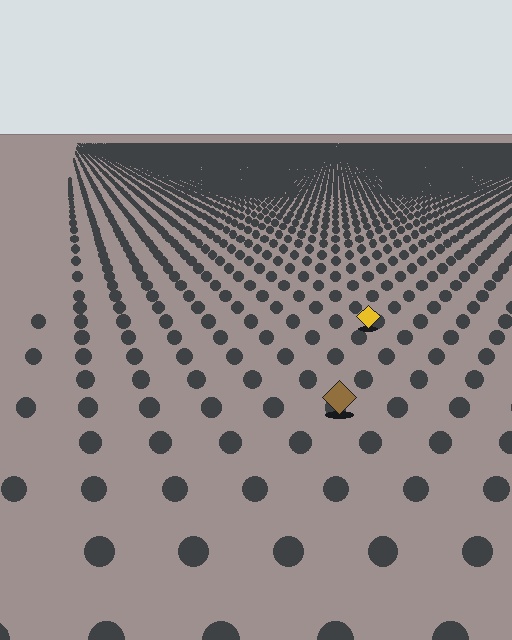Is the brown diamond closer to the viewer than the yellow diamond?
Yes. The brown diamond is closer — you can tell from the texture gradient: the ground texture is coarser near it.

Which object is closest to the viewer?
The brown diamond is closest. The texture marks near it are larger and more spread out.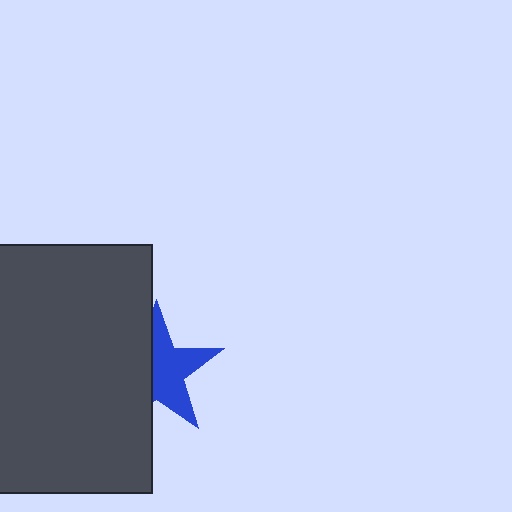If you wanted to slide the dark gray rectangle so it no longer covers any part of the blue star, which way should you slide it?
Slide it left — that is the most direct way to separate the two shapes.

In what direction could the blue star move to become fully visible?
The blue star could move right. That would shift it out from behind the dark gray rectangle entirely.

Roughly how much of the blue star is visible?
About half of it is visible (roughly 55%).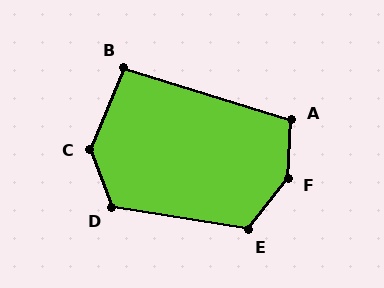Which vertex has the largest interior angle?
F, at approximately 145 degrees.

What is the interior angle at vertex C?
Approximately 137 degrees (obtuse).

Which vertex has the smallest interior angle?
B, at approximately 95 degrees.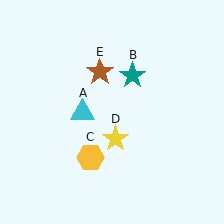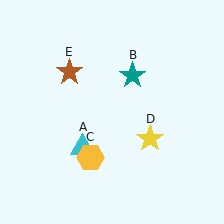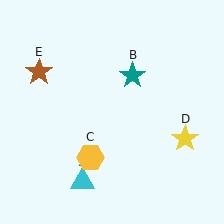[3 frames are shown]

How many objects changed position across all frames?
3 objects changed position: cyan triangle (object A), yellow star (object D), brown star (object E).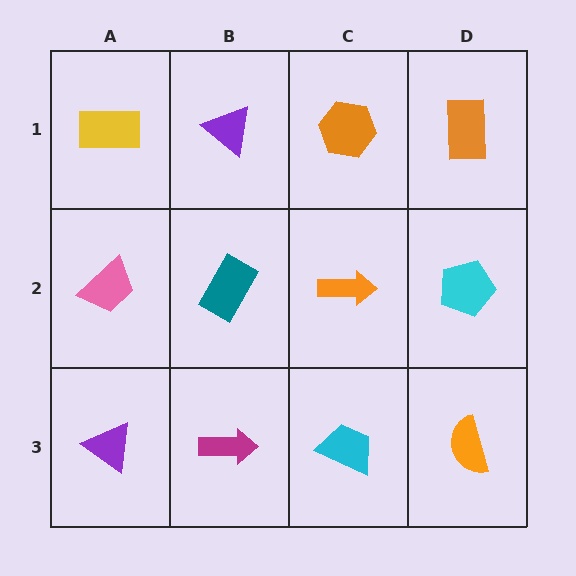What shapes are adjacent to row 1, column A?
A pink trapezoid (row 2, column A), a purple triangle (row 1, column B).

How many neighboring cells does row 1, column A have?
2.